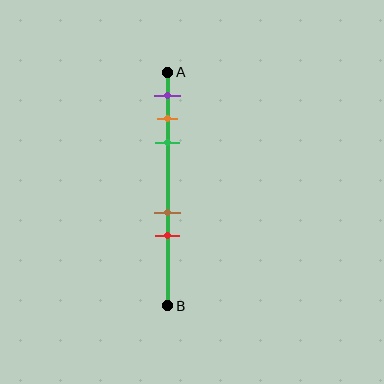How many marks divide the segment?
There are 5 marks dividing the segment.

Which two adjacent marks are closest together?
The orange and green marks are the closest adjacent pair.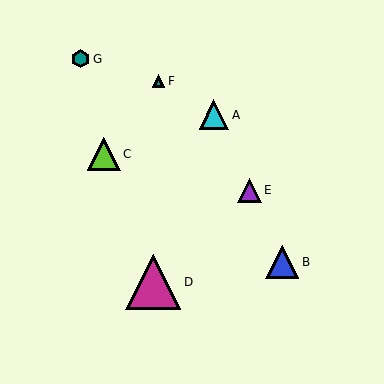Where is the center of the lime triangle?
The center of the lime triangle is at (104, 154).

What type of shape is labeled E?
Shape E is a purple triangle.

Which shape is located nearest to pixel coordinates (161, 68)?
The teal triangle (labeled F) at (159, 81) is nearest to that location.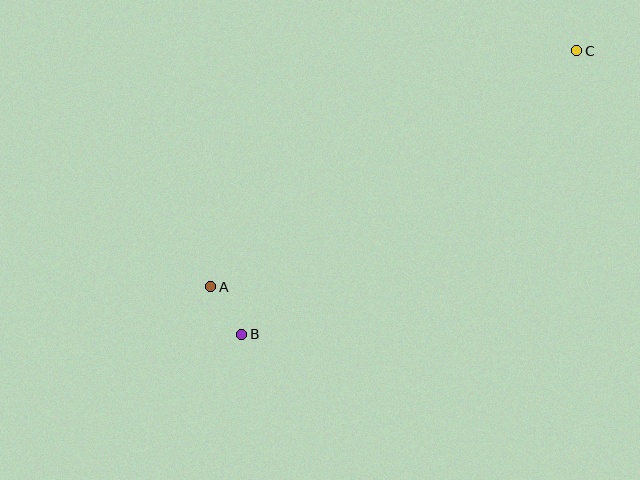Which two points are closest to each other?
Points A and B are closest to each other.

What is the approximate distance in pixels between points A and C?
The distance between A and C is approximately 436 pixels.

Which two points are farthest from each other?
Points B and C are farthest from each other.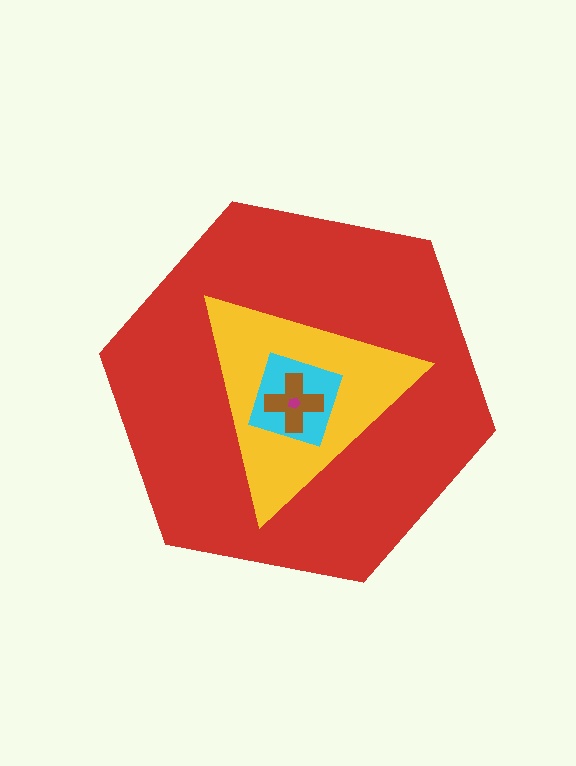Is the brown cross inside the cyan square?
Yes.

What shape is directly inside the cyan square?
The brown cross.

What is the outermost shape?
The red hexagon.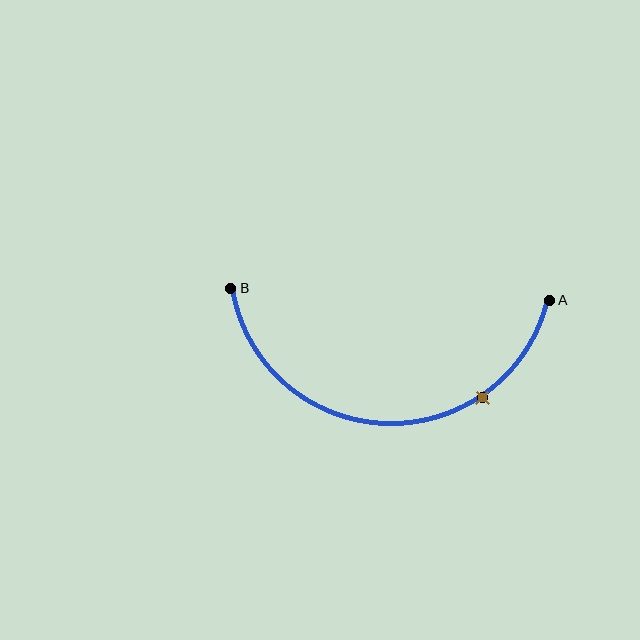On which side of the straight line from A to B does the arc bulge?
The arc bulges below the straight line connecting A and B.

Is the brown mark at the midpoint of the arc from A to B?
No. The brown mark lies on the arc but is closer to endpoint A. The arc midpoint would be at the point on the curve equidistant along the arc from both A and B.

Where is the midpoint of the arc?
The arc midpoint is the point on the curve farthest from the straight line joining A and B. It sits below that line.